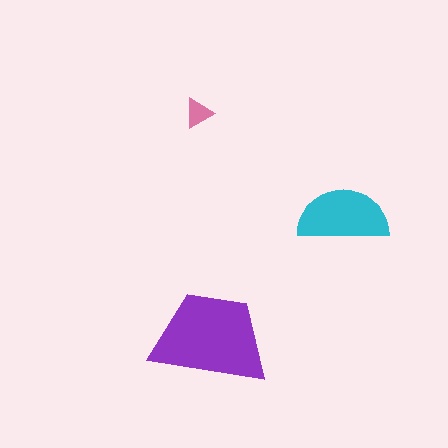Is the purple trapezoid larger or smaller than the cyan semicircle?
Larger.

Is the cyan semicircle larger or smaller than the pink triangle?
Larger.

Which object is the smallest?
The pink triangle.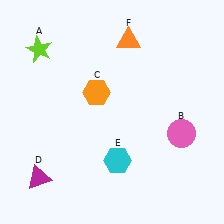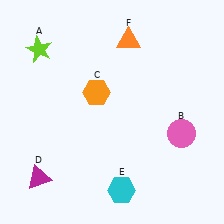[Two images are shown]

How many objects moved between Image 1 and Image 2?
1 object moved between the two images.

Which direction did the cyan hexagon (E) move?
The cyan hexagon (E) moved down.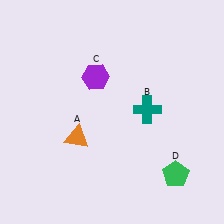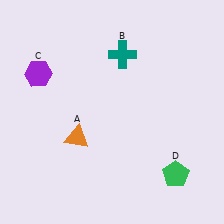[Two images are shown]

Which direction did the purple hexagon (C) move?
The purple hexagon (C) moved left.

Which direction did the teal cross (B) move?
The teal cross (B) moved up.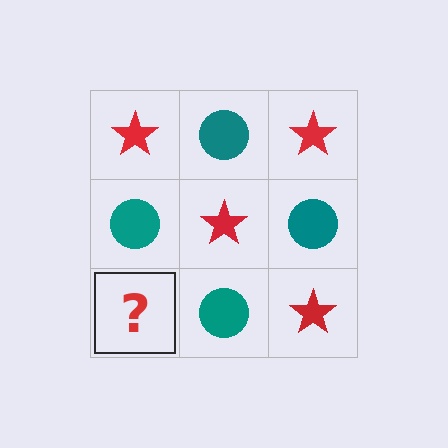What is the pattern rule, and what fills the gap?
The rule is that it alternates red star and teal circle in a checkerboard pattern. The gap should be filled with a red star.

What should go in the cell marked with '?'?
The missing cell should contain a red star.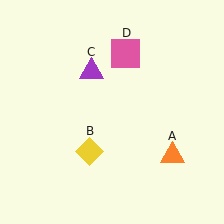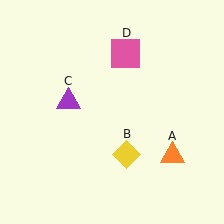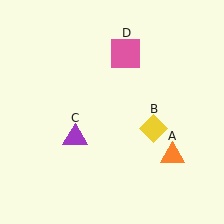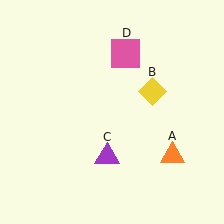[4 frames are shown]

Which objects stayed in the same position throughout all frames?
Orange triangle (object A) and pink square (object D) remained stationary.